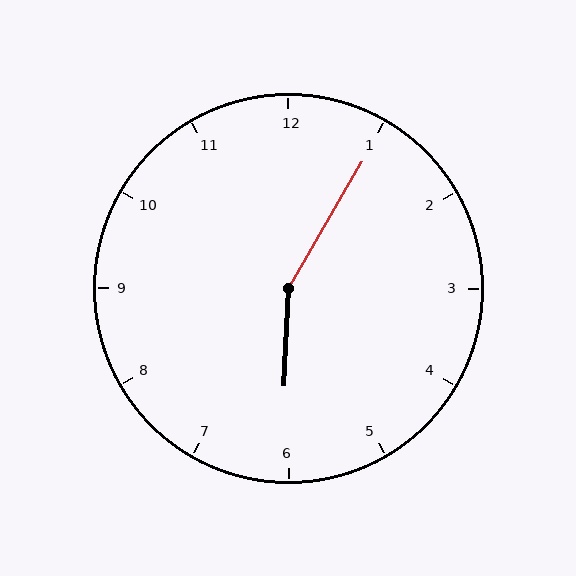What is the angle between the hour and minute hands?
Approximately 152 degrees.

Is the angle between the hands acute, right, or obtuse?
It is obtuse.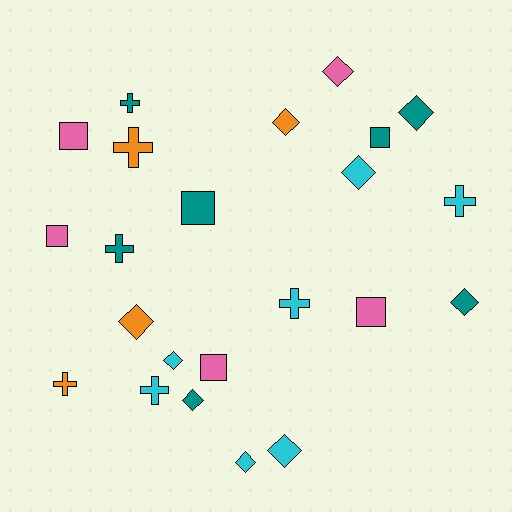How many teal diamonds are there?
There are 3 teal diamonds.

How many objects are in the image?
There are 23 objects.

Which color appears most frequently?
Cyan, with 7 objects.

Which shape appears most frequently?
Diamond, with 10 objects.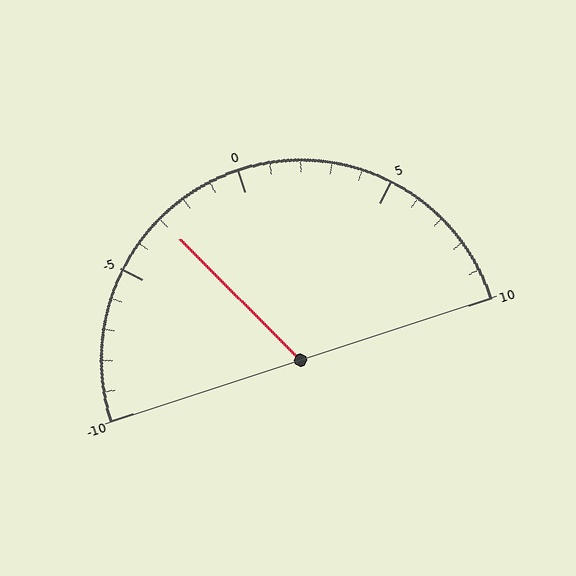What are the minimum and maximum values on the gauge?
The gauge ranges from -10 to 10.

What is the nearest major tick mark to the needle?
The nearest major tick mark is -5.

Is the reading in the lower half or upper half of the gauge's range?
The reading is in the lower half of the range (-10 to 10).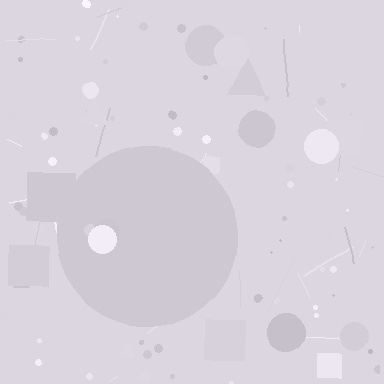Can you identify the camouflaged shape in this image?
The camouflaged shape is a circle.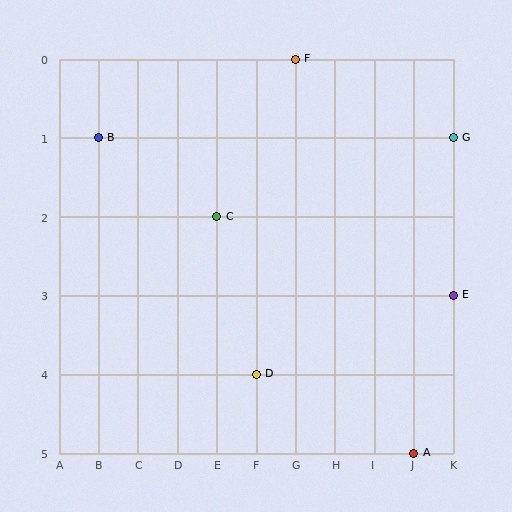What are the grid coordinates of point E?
Point E is at grid coordinates (K, 3).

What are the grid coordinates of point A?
Point A is at grid coordinates (J, 5).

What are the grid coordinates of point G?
Point G is at grid coordinates (K, 1).